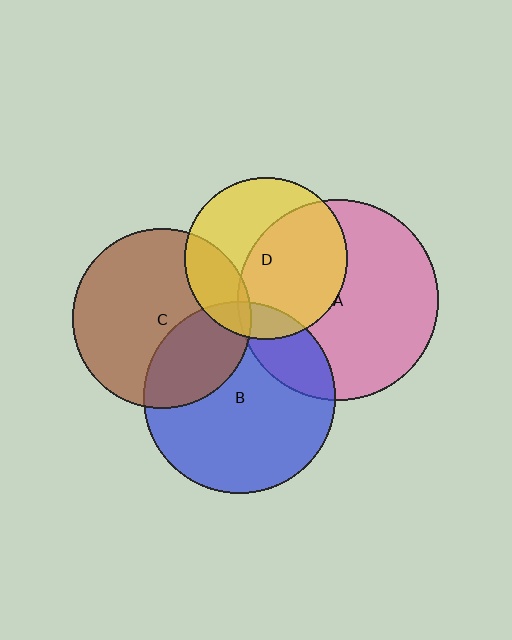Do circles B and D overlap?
Yes.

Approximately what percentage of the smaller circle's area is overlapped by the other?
Approximately 15%.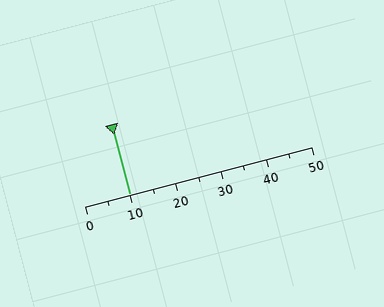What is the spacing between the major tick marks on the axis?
The major ticks are spaced 10 apart.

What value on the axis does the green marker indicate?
The marker indicates approximately 10.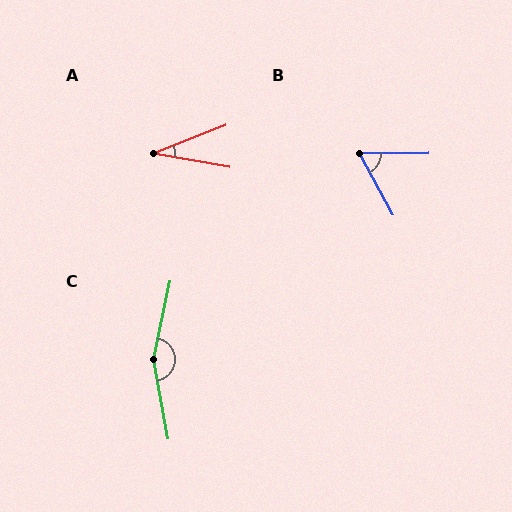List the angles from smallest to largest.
A (32°), B (62°), C (158°).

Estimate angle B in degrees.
Approximately 62 degrees.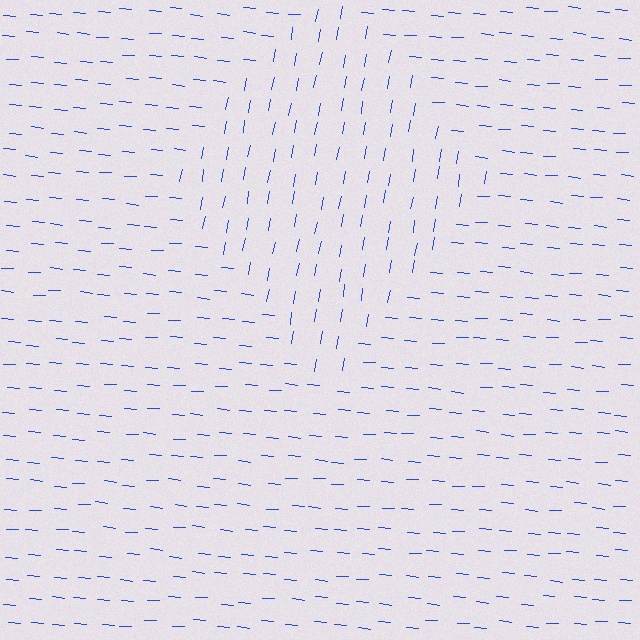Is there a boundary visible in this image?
Yes, there is a texture boundary formed by a change in line orientation.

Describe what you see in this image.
The image is filled with small blue line segments. A diamond region in the image has lines oriented differently from the surrounding lines, creating a visible texture boundary.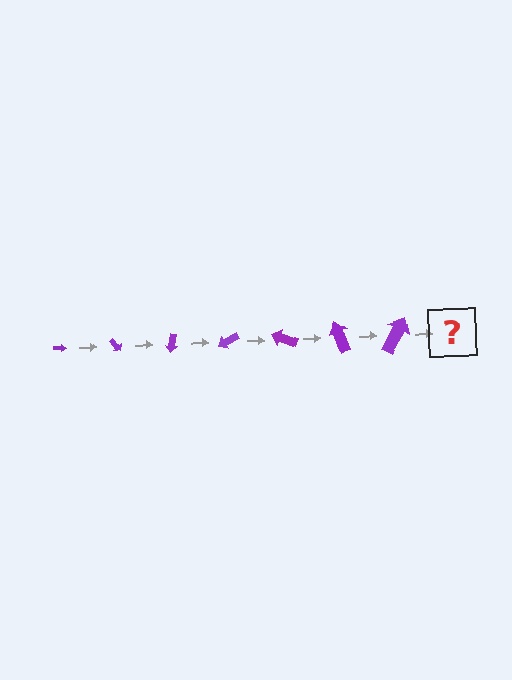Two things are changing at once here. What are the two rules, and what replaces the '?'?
The two rules are that the arrow grows larger each step and it rotates 50 degrees each step. The '?' should be an arrow, larger than the previous one and rotated 350 degrees from the start.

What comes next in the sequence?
The next element should be an arrow, larger than the previous one and rotated 350 degrees from the start.